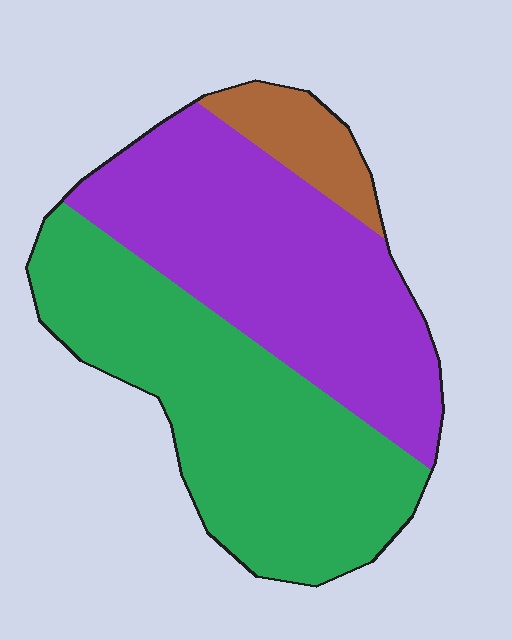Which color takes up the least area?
Brown, at roughly 10%.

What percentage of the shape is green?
Green takes up about one half (1/2) of the shape.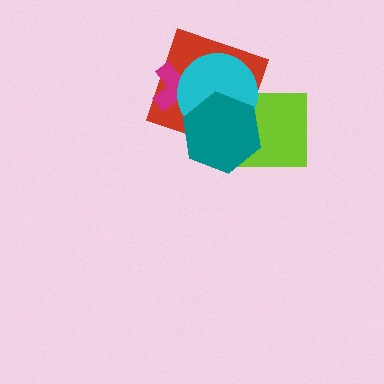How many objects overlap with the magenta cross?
2 objects overlap with the magenta cross.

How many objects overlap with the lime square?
3 objects overlap with the lime square.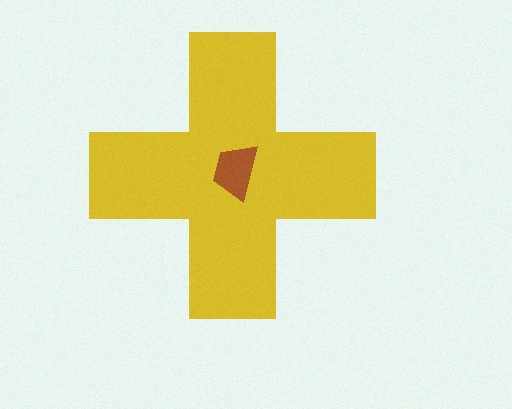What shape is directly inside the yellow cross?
The brown trapezoid.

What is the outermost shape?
The yellow cross.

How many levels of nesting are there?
2.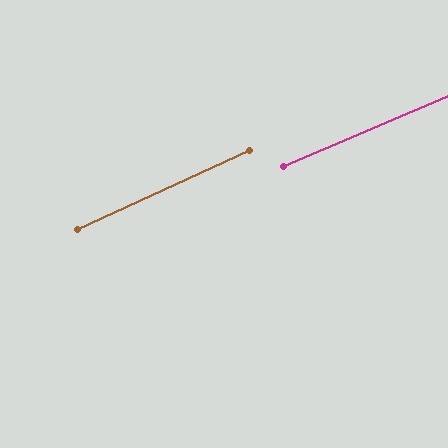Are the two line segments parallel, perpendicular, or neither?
Parallel — their directions differ by only 1.3°.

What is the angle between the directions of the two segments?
Approximately 1 degree.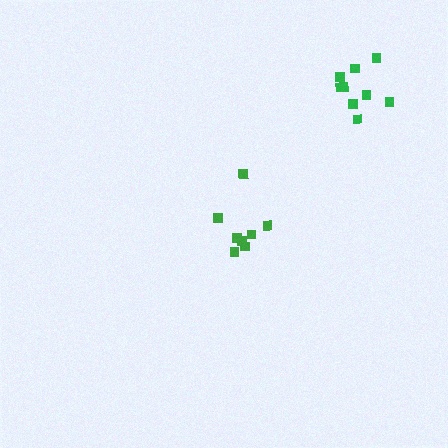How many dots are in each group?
Group 1: 10 dots, Group 2: 8 dots (18 total).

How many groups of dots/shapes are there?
There are 2 groups.